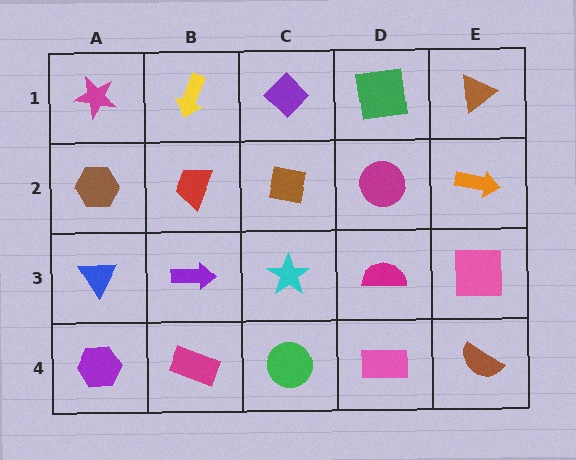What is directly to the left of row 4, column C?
A magenta rectangle.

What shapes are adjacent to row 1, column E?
An orange arrow (row 2, column E), a green square (row 1, column D).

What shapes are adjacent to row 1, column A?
A brown hexagon (row 2, column A), a yellow arrow (row 1, column B).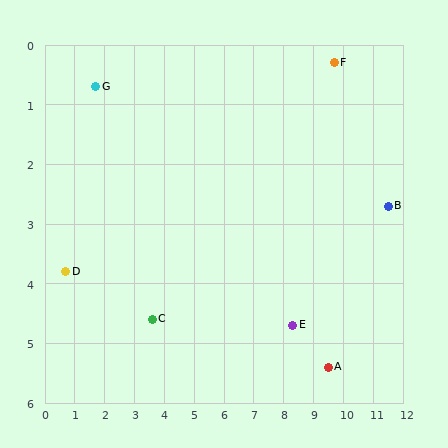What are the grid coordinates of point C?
Point C is at approximately (3.6, 4.6).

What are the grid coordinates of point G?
Point G is at approximately (1.7, 0.7).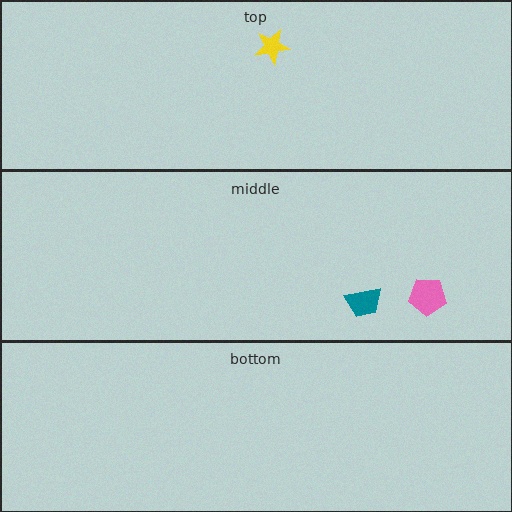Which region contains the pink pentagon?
The middle region.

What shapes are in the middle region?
The teal trapezoid, the pink pentagon.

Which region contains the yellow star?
The top region.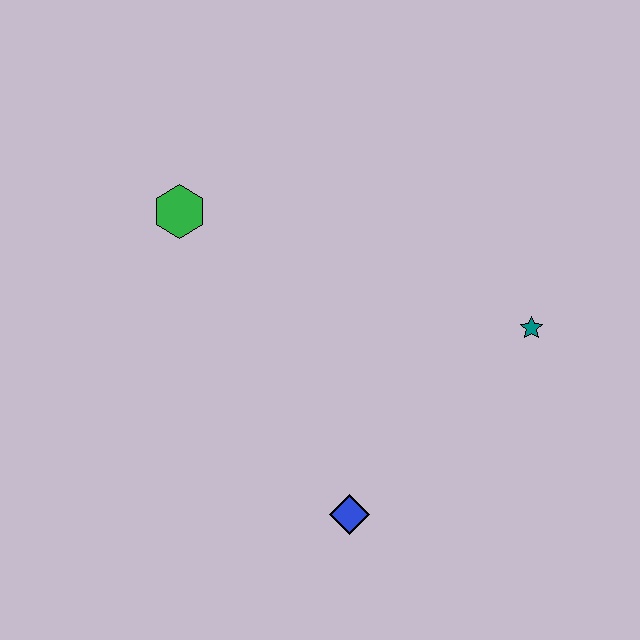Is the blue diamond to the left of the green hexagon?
No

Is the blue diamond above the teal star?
No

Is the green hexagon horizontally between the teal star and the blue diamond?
No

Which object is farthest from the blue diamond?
The green hexagon is farthest from the blue diamond.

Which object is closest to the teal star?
The blue diamond is closest to the teal star.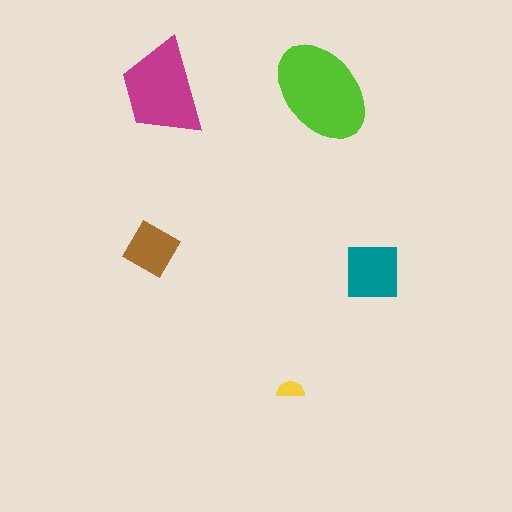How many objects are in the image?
There are 5 objects in the image.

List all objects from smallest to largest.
The yellow semicircle, the brown diamond, the teal square, the magenta trapezoid, the lime ellipse.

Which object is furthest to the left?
The brown diamond is leftmost.